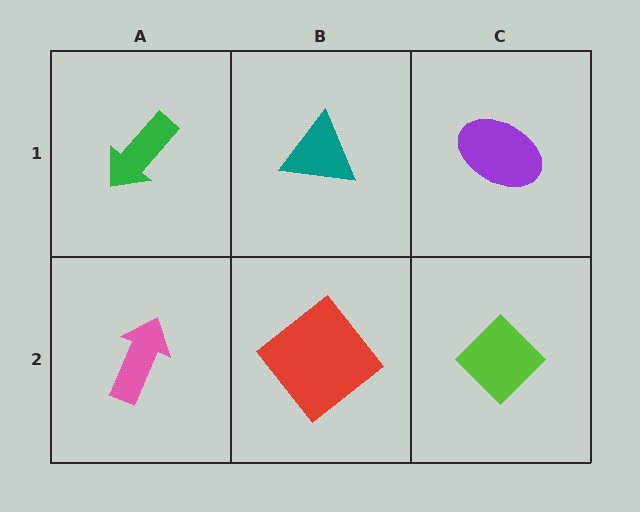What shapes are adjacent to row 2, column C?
A purple ellipse (row 1, column C), a red diamond (row 2, column B).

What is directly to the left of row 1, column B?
A green arrow.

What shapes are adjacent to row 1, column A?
A pink arrow (row 2, column A), a teal triangle (row 1, column B).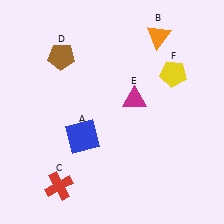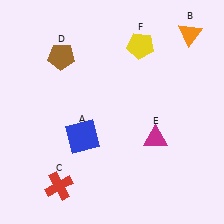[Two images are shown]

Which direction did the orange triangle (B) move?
The orange triangle (B) moved right.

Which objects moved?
The objects that moved are: the orange triangle (B), the magenta triangle (E), the yellow pentagon (F).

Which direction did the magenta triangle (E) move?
The magenta triangle (E) moved down.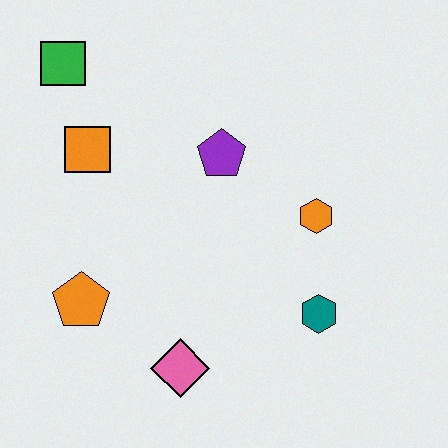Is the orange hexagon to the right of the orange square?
Yes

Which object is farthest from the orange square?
The teal hexagon is farthest from the orange square.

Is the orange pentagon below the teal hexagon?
No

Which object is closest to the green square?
The orange square is closest to the green square.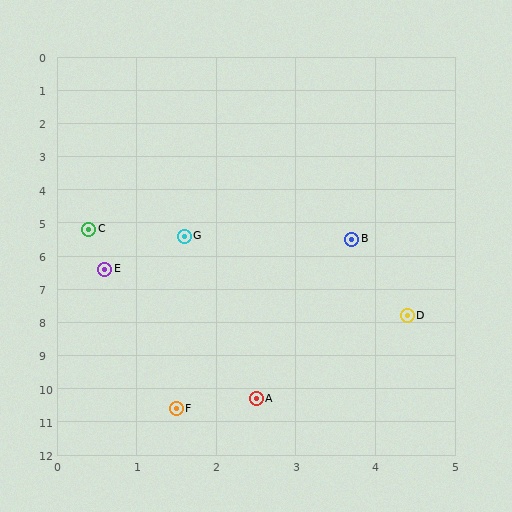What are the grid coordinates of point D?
Point D is at approximately (4.4, 7.8).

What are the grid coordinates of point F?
Point F is at approximately (1.5, 10.6).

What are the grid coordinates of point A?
Point A is at approximately (2.5, 10.3).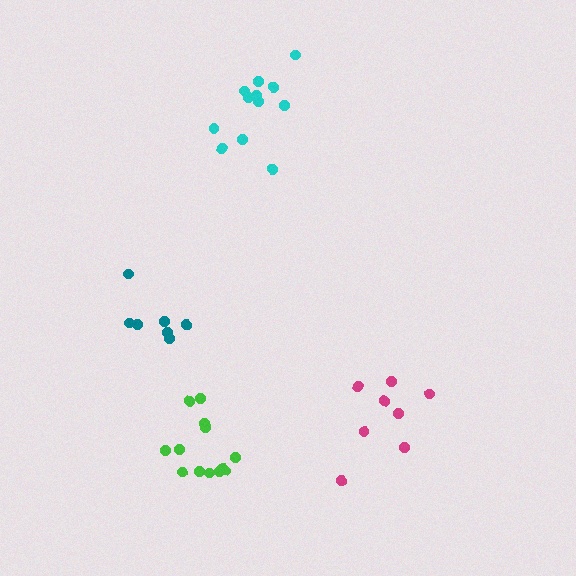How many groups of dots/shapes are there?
There are 4 groups.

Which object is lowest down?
The green cluster is bottommost.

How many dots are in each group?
Group 1: 8 dots, Group 2: 7 dots, Group 3: 13 dots, Group 4: 12 dots (40 total).